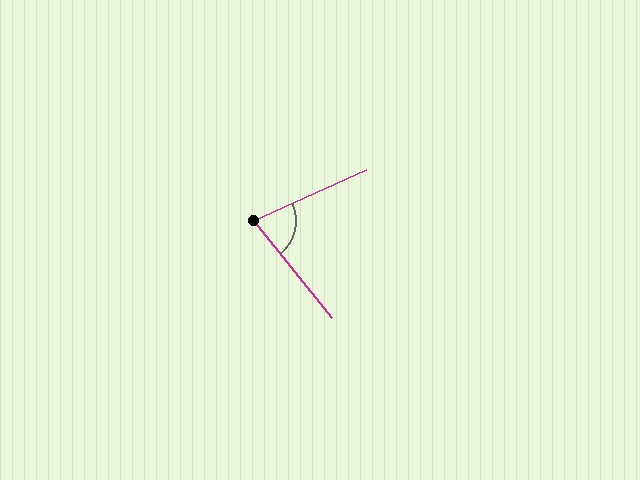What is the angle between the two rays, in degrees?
Approximately 76 degrees.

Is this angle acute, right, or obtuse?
It is acute.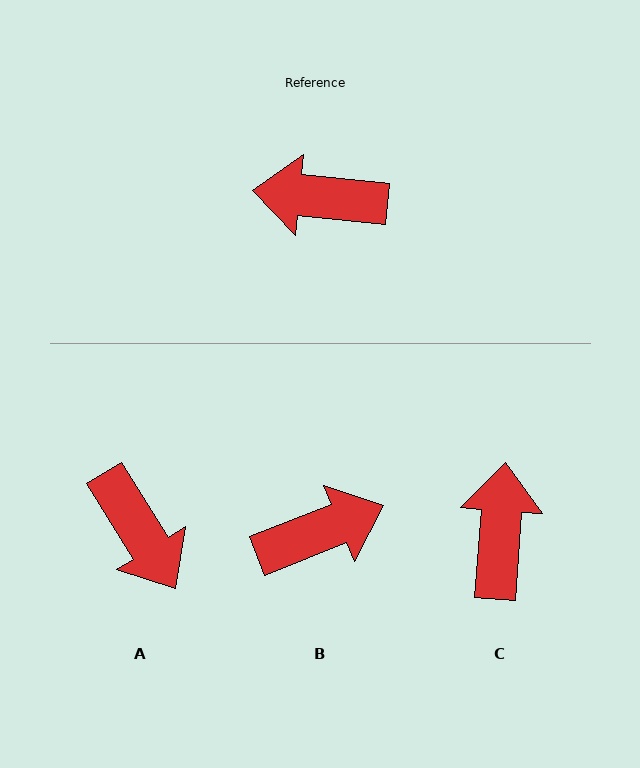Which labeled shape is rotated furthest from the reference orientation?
B, about 153 degrees away.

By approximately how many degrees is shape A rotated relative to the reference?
Approximately 128 degrees counter-clockwise.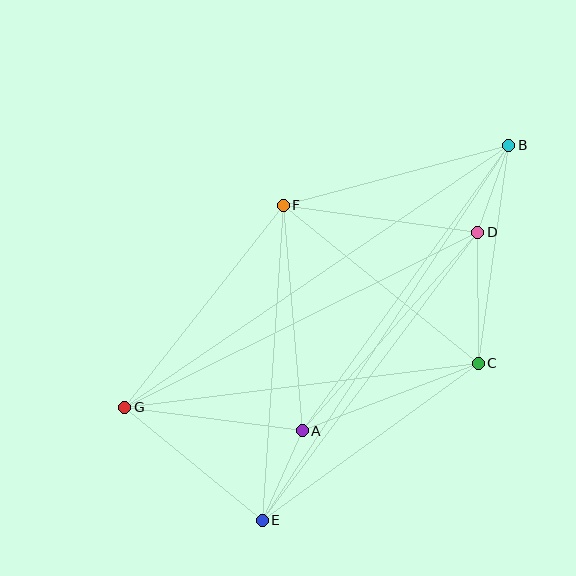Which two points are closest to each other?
Points B and D are closest to each other.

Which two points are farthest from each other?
Points B and G are farthest from each other.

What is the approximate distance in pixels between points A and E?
The distance between A and E is approximately 98 pixels.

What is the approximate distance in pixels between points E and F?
The distance between E and F is approximately 316 pixels.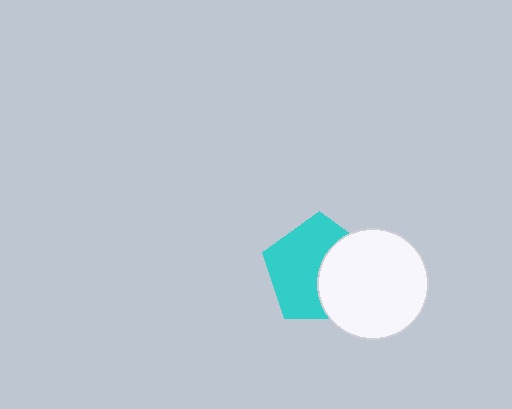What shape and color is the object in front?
The object in front is a white circle.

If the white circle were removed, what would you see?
You would see the complete cyan pentagon.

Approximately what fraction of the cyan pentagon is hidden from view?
Roughly 41% of the cyan pentagon is hidden behind the white circle.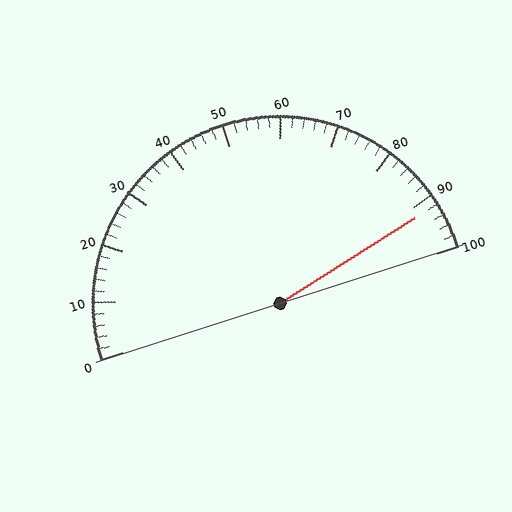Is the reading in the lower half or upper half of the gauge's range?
The reading is in the upper half of the range (0 to 100).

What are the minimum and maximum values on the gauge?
The gauge ranges from 0 to 100.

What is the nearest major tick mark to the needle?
The nearest major tick mark is 90.